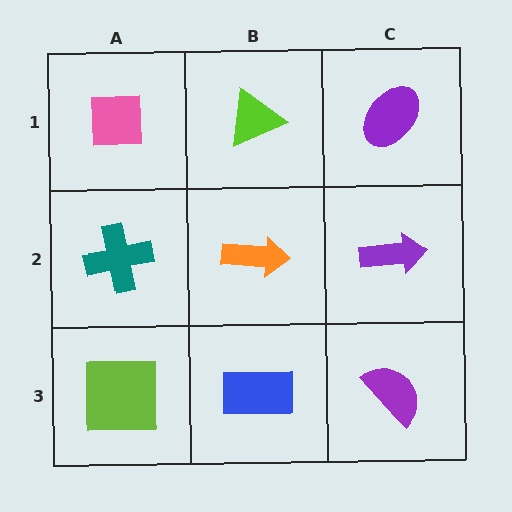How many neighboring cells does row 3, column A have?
2.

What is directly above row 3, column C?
A purple arrow.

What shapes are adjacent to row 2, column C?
A purple ellipse (row 1, column C), a purple semicircle (row 3, column C), an orange arrow (row 2, column B).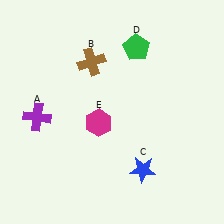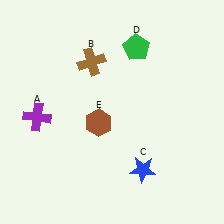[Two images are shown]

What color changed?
The hexagon (E) changed from magenta in Image 1 to brown in Image 2.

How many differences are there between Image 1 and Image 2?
There is 1 difference between the two images.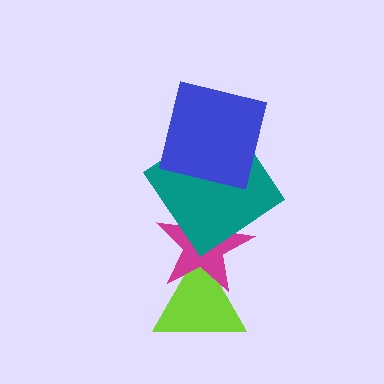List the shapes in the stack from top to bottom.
From top to bottom: the blue square, the teal diamond, the magenta star, the lime triangle.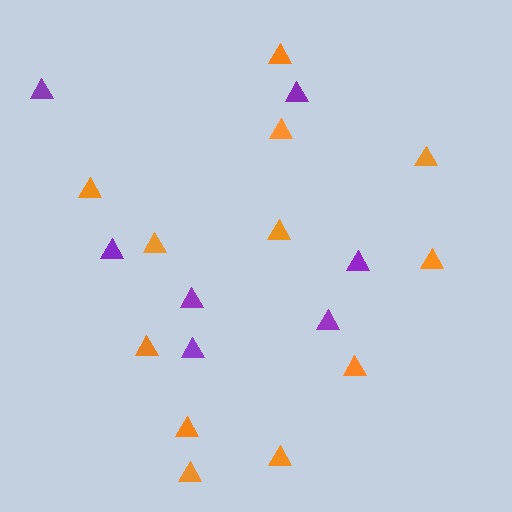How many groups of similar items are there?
There are 2 groups: one group of orange triangles (12) and one group of purple triangles (7).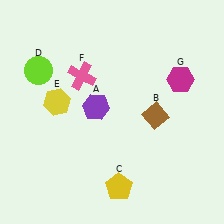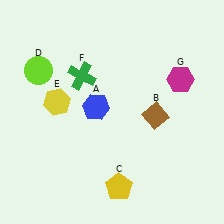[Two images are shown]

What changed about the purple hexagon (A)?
In Image 1, A is purple. In Image 2, it changed to blue.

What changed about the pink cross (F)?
In Image 1, F is pink. In Image 2, it changed to green.